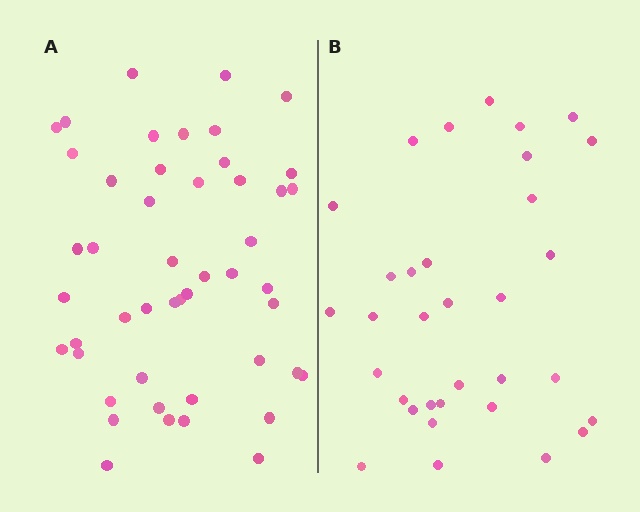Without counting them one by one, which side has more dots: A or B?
Region A (the left region) has more dots.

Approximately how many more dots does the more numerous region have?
Region A has approximately 15 more dots than region B.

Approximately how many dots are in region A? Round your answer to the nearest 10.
About 50 dots. (The exact count is 48, which rounds to 50.)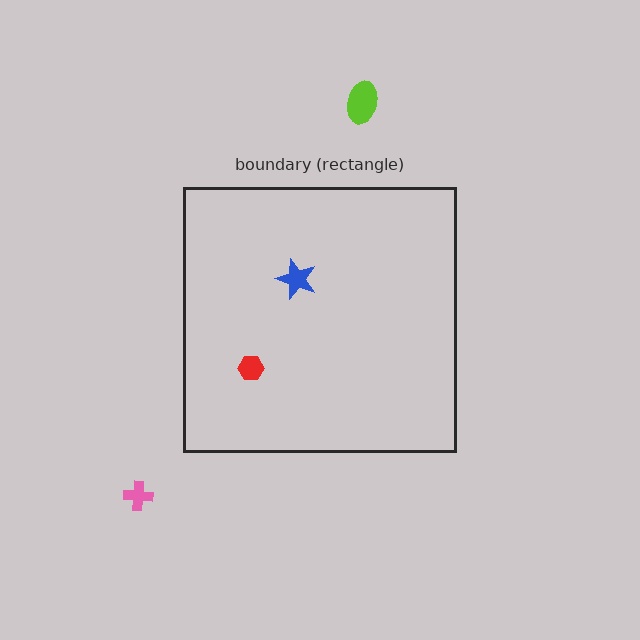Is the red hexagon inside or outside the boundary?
Inside.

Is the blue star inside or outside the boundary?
Inside.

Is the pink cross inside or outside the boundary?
Outside.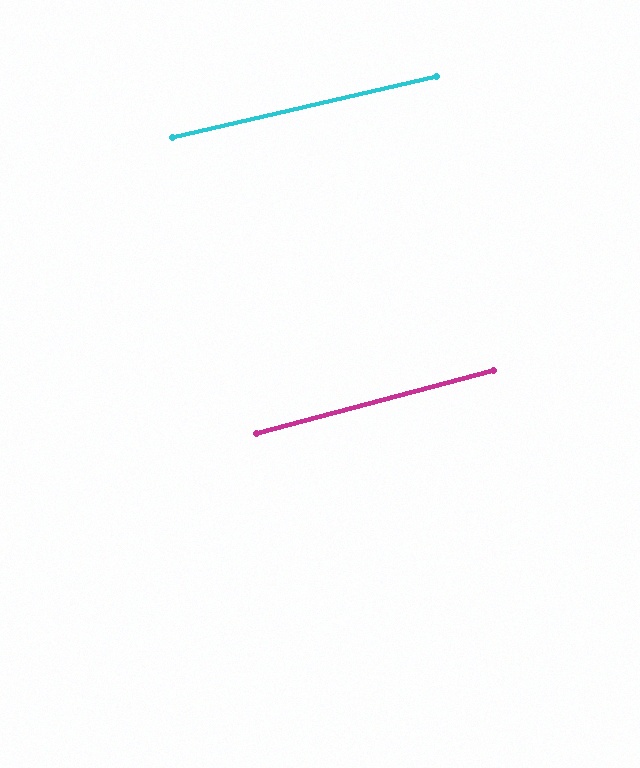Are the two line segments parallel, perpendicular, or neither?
Parallel — their directions differ by only 1.8°.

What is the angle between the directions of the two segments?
Approximately 2 degrees.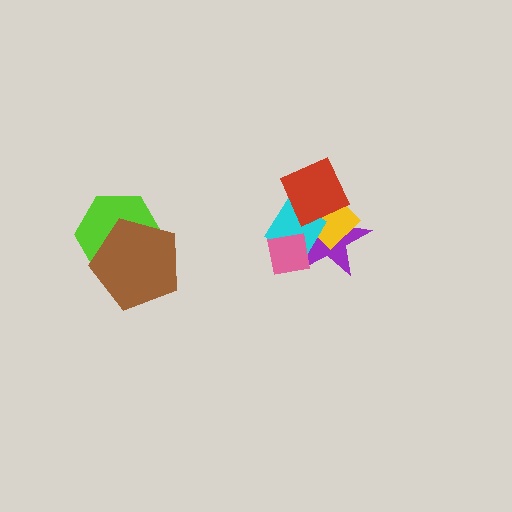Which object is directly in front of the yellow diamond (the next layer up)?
The cyan diamond is directly in front of the yellow diamond.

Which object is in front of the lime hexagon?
The brown pentagon is in front of the lime hexagon.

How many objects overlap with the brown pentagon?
1 object overlaps with the brown pentagon.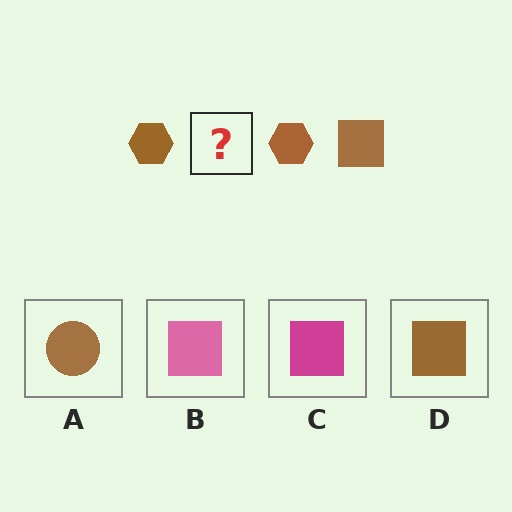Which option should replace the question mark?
Option D.